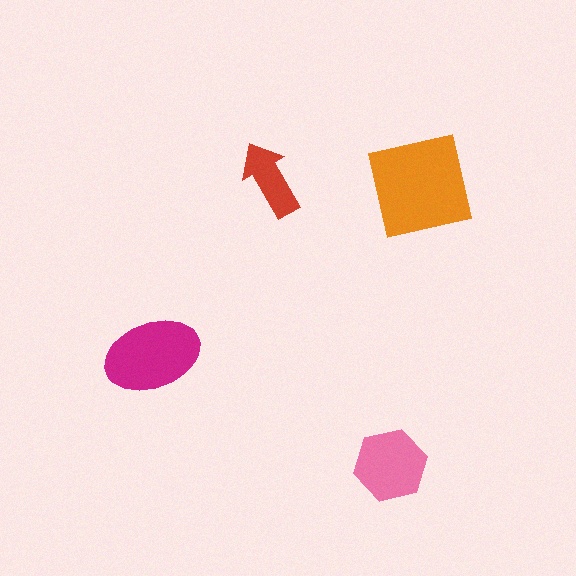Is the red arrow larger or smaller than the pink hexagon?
Smaller.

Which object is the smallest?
The red arrow.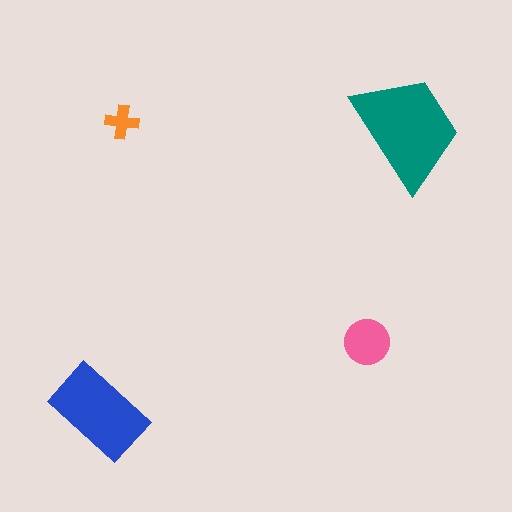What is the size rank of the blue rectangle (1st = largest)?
2nd.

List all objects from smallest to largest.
The orange cross, the pink circle, the blue rectangle, the teal trapezoid.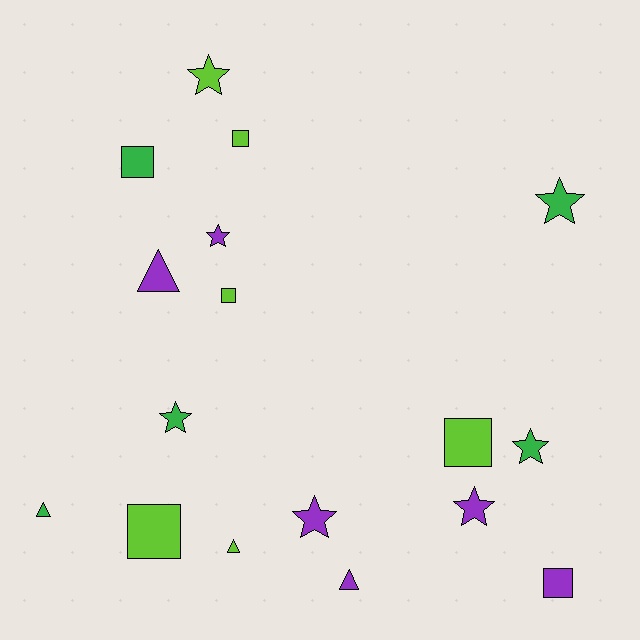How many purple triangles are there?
There are 2 purple triangles.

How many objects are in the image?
There are 17 objects.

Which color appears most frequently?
Purple, with 6 objects.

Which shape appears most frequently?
Star, with 7 objects.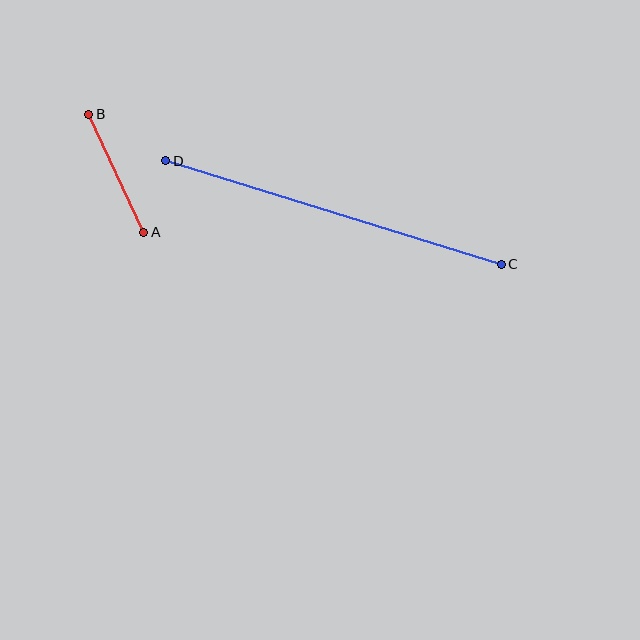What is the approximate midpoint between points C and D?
The midpoint is at approximately (333, 213) pixels.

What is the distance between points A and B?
The distance is approximately 130 pixels.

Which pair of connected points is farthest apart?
Points C and D are farthest apart.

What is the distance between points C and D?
The distance is approximately 351 pixels.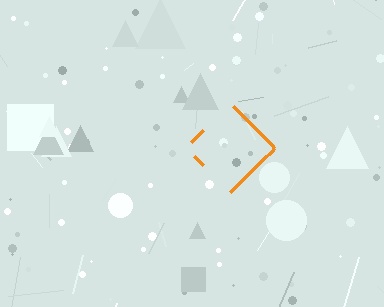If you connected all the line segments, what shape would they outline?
They would outline a diamond.